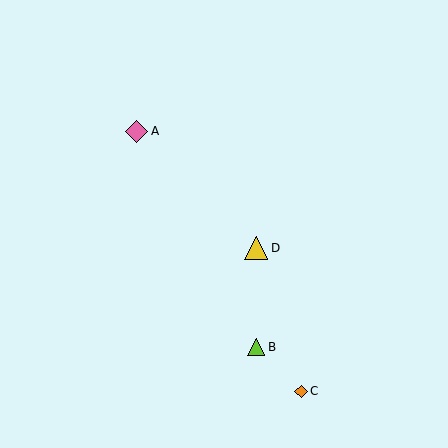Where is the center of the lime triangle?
The center of the lime triangle is at (256, 347).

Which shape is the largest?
The yellow triangle (labeled D) is the largest.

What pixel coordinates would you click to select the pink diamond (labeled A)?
Click at (137, 131) to select the pink diamond A.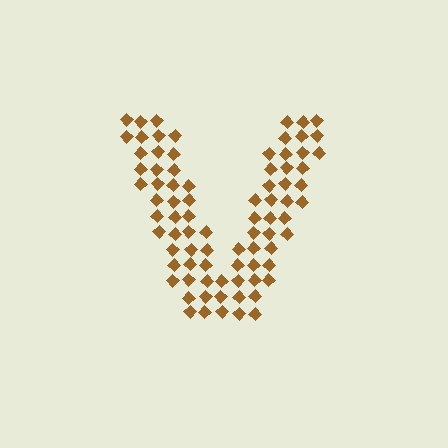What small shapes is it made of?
It is made of small diamonds.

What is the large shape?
The large shape is the letter V.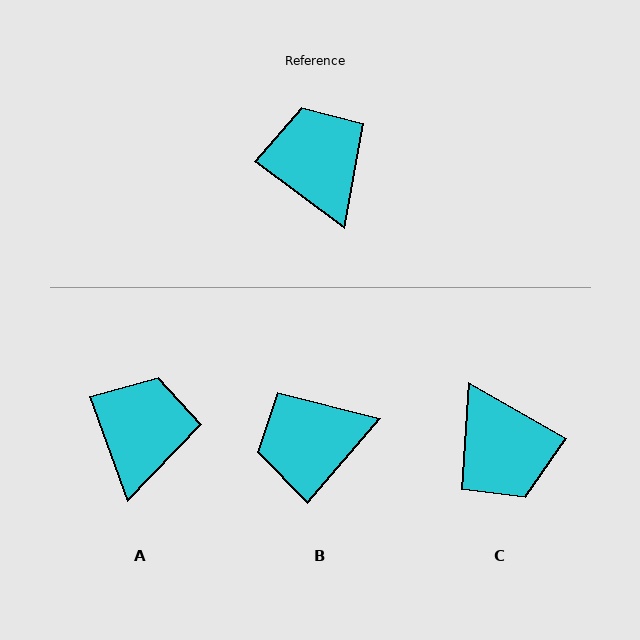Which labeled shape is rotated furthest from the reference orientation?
C, about 173 degrees away.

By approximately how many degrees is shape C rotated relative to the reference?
Approximately 173 degrees clockwise.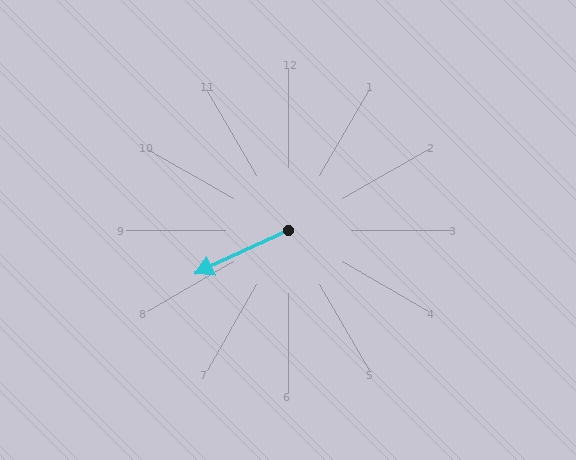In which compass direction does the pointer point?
Southwest.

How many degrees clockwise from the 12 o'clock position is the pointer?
Approximately 245 degrees.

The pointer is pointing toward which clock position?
Roughly 8 o'clock.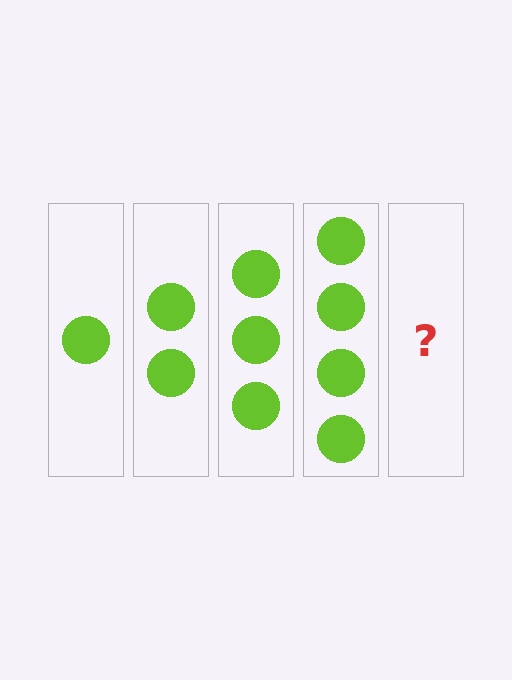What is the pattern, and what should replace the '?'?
The pattern is that each step adds one more circle. The '?' should be 5 circles.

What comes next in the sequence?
The next element should be 5 circles.